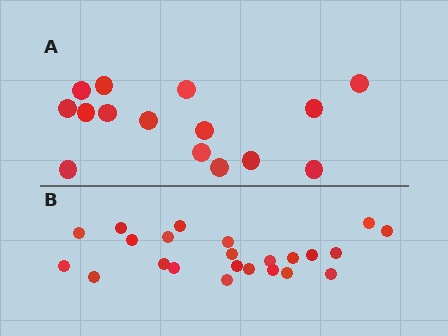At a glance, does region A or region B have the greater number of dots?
Region B (the bottom region) has more dots.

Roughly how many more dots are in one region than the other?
Region B has roughly 8 or so more dots than region A.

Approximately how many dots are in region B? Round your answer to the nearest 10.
About 20 dots. (The exact count is 23, which rounds to 20.)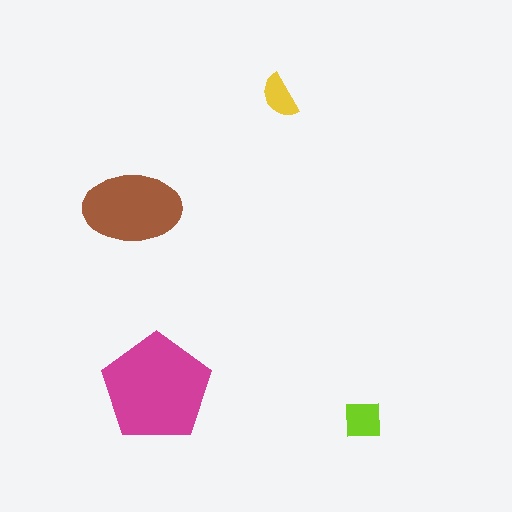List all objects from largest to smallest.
The magenta pentagon, the brown ellipse, the lime square, the yellow semicircle.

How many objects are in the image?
There are 4 objects in the image.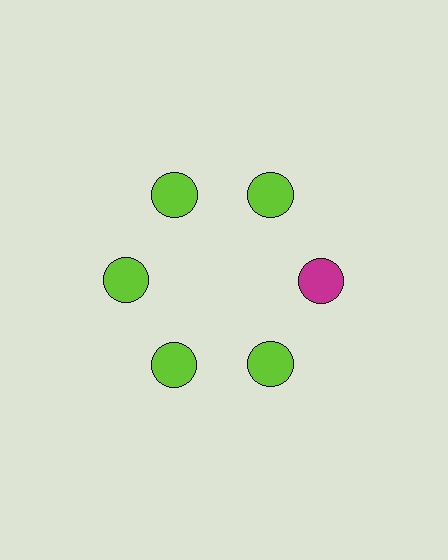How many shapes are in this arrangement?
There are 6 shapes arranged in a ring pattern.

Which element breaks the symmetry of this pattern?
The magenta circle at roughly the 3 o'clock position breaks the symmetry. All other shapes are lime circles.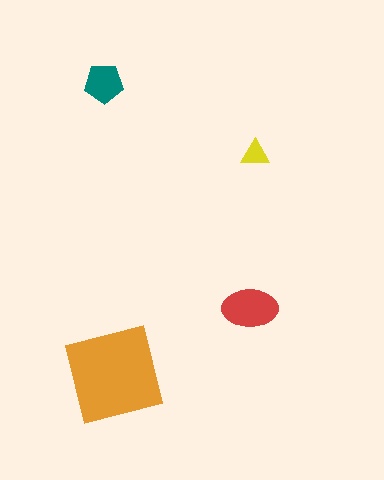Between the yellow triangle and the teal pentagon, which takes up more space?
The teal pentagon.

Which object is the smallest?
The yellow triangle.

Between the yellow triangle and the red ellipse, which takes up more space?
The red ellipse.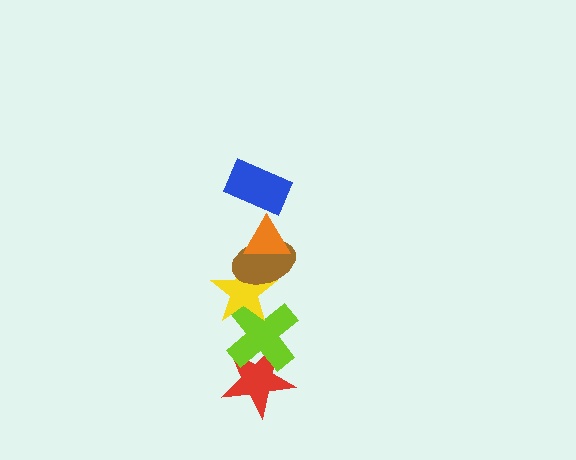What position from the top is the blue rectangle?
The blue rectangle is 1st from the top.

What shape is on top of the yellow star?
The brown ellipse is on top of the yellow star.